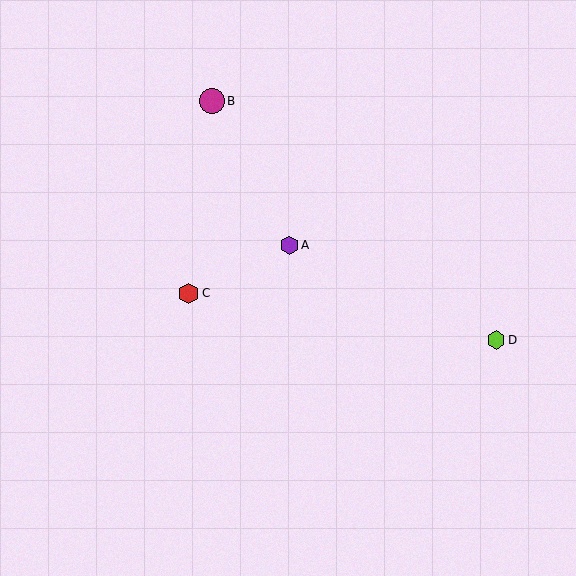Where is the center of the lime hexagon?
The center of the lime hexagon is at (496, 340).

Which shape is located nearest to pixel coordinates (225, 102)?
The magenta circle (labeled B) at (212, 101) is nearest to that location.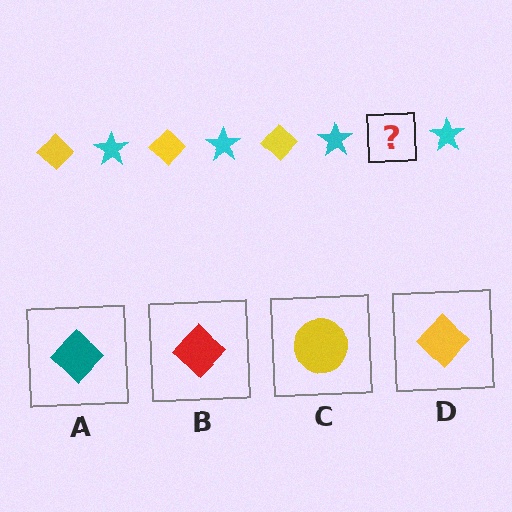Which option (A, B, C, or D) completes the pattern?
D.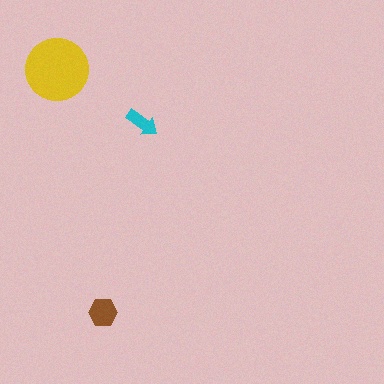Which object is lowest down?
The brown hexagon is bottommost.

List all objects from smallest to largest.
The cyan arrow, the brown hexagon, the yellow circle.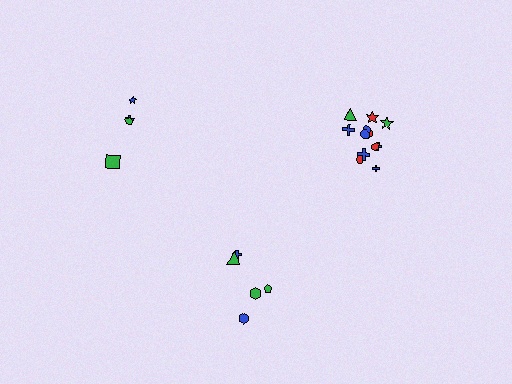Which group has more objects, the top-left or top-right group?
The top-right group.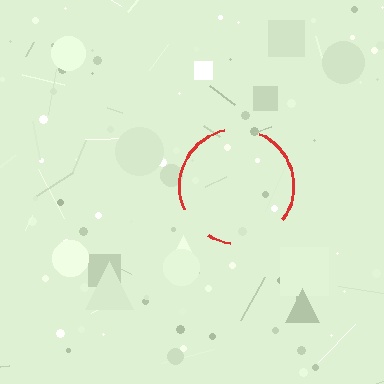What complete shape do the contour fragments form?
The contour fragments form a circle.